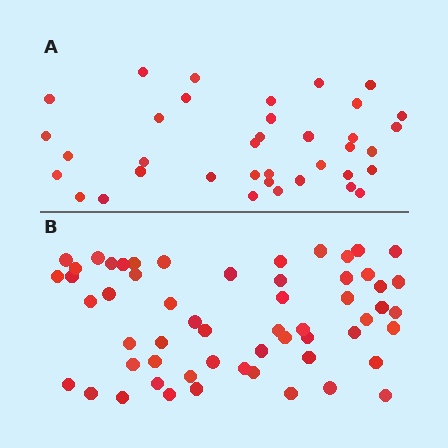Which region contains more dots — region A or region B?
Region B (the bottom region) has more dots.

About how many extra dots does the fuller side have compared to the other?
Region B has approximately 20 more dots than region A.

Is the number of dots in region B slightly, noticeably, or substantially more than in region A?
Region B has substantially more. The ratio is roughly 1.5 to 1.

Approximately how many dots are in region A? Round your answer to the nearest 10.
About 40 dots. (The exact count is 37, which rounds to 40.)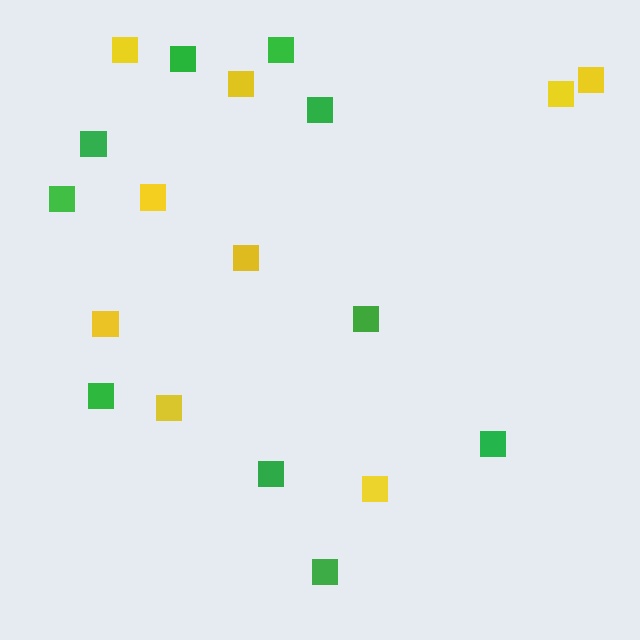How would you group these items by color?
There are 2 groups: one group of yellow squares (9) and one group of green squares (10).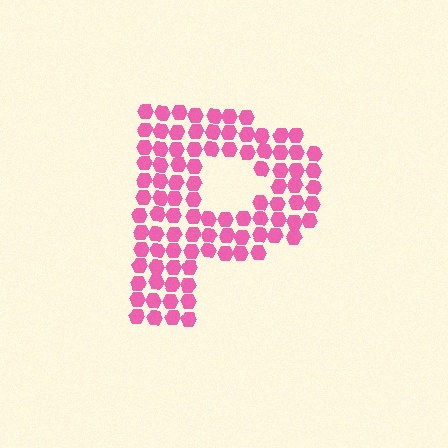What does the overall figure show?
The overall figure shows the letter P.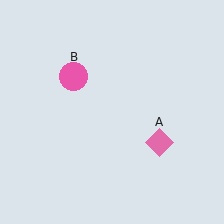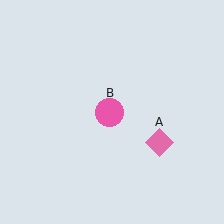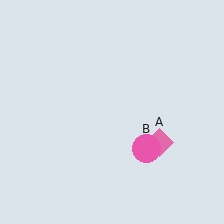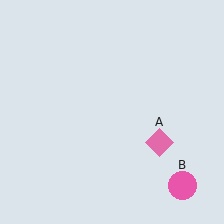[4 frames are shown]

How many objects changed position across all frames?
1 object changed position: pink circle (object B).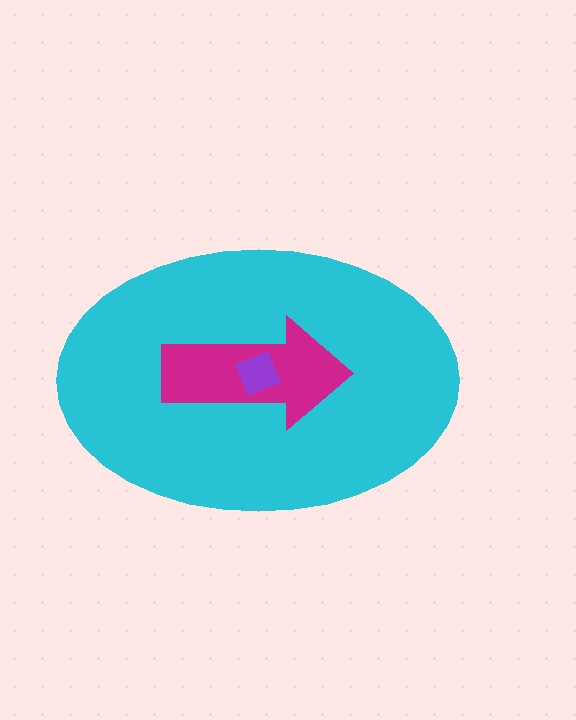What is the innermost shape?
The purple square.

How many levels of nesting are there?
3.